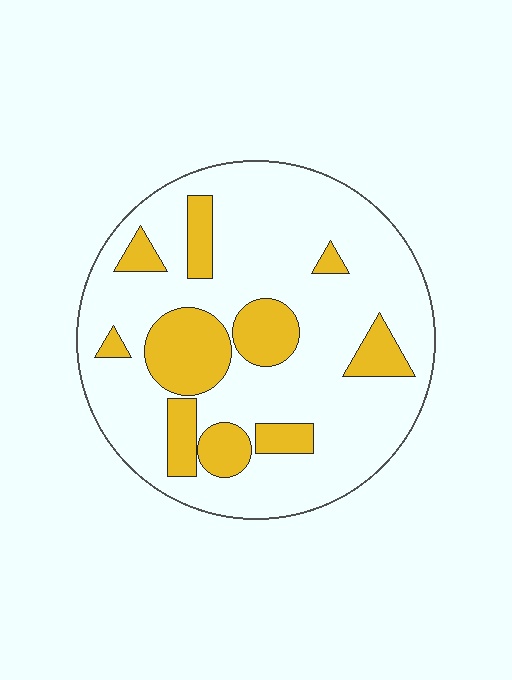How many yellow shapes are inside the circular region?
10.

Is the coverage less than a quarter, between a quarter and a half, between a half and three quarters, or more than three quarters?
Less than a quarter.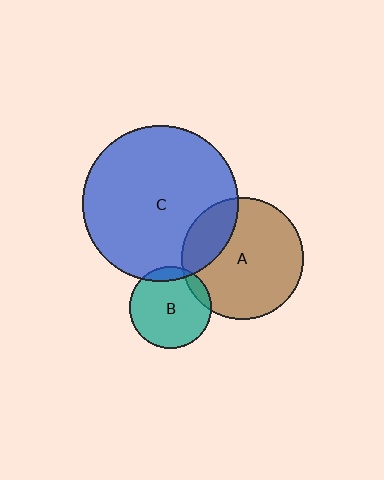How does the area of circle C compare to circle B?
Approximately 3.6 times.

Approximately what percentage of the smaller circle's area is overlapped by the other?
Approximately 10%.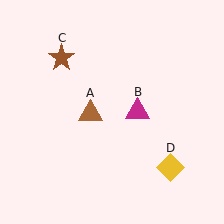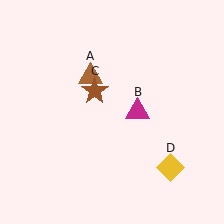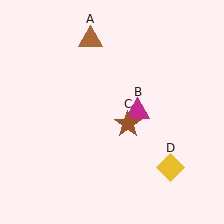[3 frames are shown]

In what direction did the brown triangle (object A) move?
The brown triangle (object A) moved up.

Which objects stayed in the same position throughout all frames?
Magenta triangle (object B) and yellow diamond (object D) remained stationary.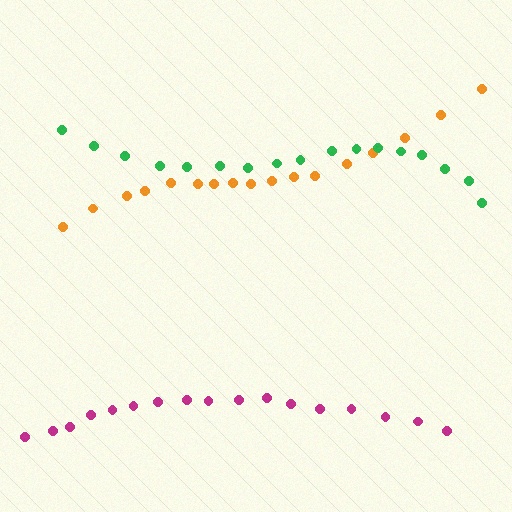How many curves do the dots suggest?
There are 3 distinct paths.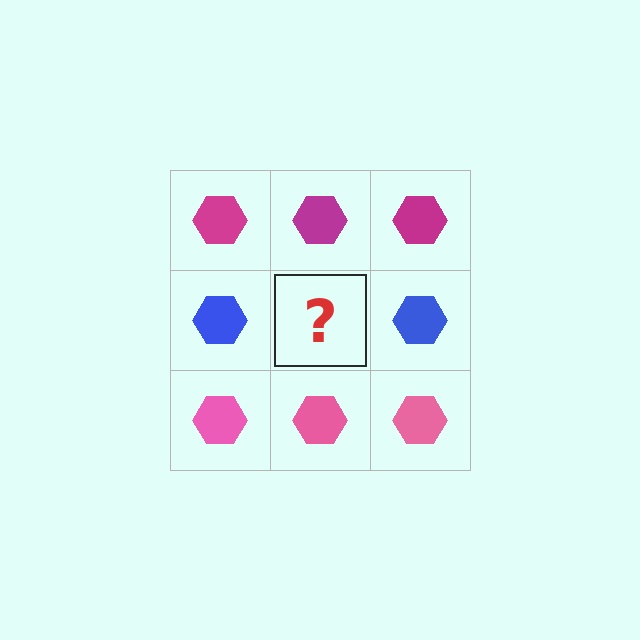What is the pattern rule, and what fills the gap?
The rule is that each row has a consistent color. The gap should be filled with a blue hexagon.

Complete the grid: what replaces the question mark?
The question mark should be replaced with a blue hexagon.